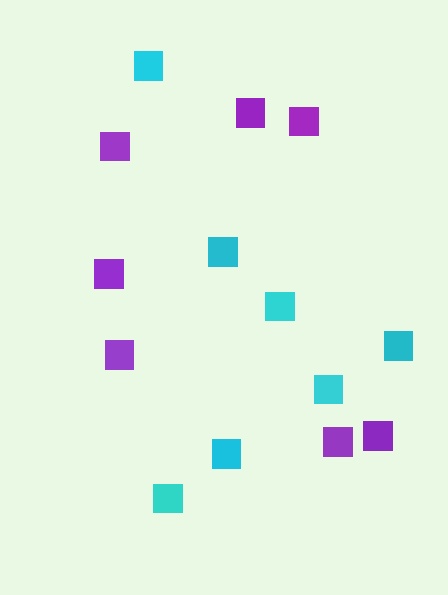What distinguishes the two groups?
There are 2 groups: one group of purple squares (7) and one group of cyan squares (7).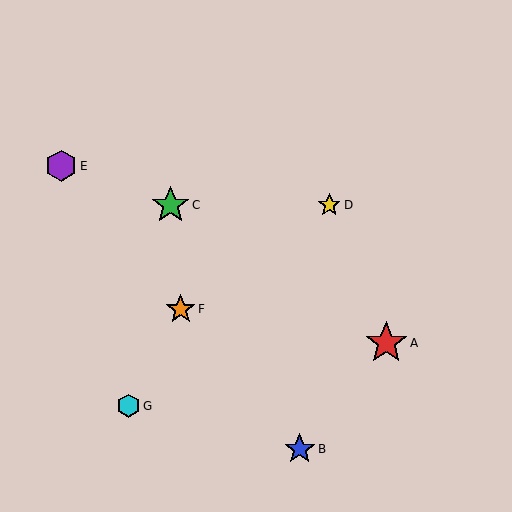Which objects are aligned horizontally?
Objects C, D are aligned horizontally.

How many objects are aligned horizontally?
2 objects (C, D) are aligned horizontally.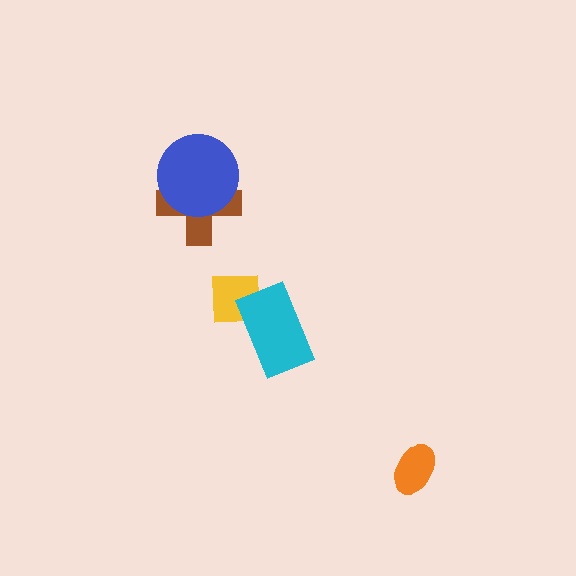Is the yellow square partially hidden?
Yes, it is partially covered by another shape.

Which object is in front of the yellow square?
The cyan rectangle is in front of the yellow square.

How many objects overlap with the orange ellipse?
0 objects overlap with the orange ellipse.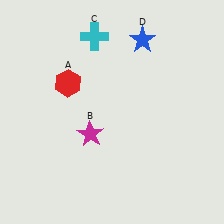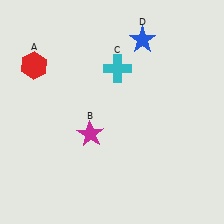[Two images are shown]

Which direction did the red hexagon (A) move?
The red hexagon (A) moved left.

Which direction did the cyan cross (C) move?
The cyan cross (C) moved down.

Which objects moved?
The objects that moved are: the red hexagon (A), the cyan cross (C).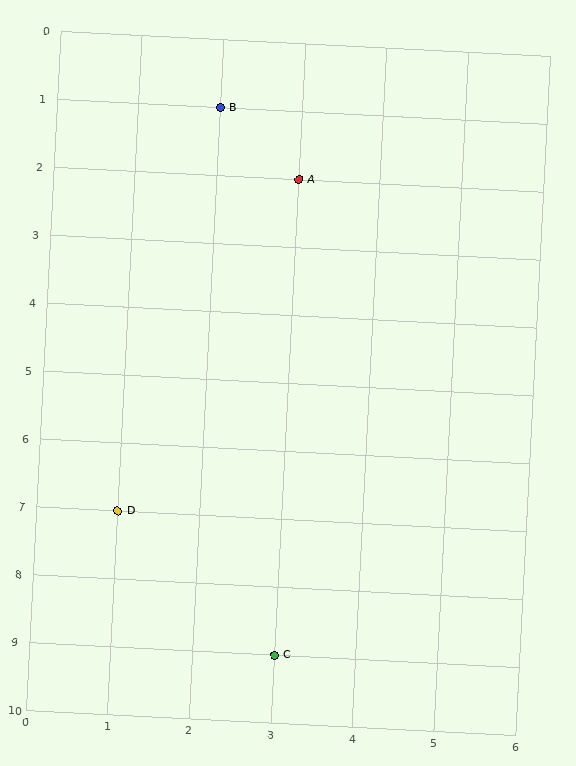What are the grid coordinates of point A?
Point A is at grid coordinates (3, 2).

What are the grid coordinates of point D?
Point D is at grid coordinates (1, 7).